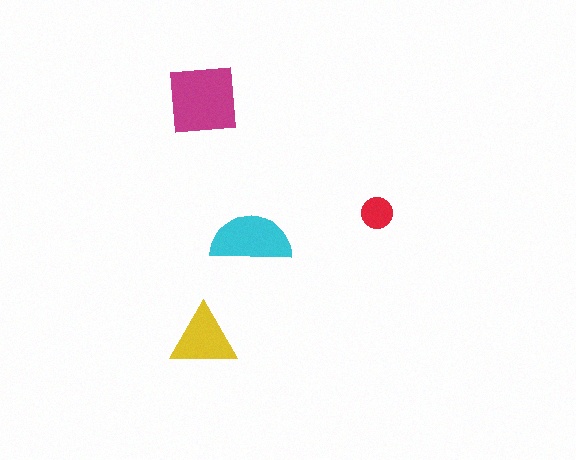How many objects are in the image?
There are 4 objects in the image.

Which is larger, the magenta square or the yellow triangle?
The magenta square.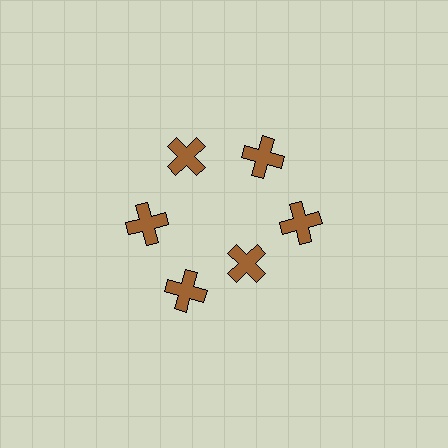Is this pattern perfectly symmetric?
No. The 6 brown crosses are arranged in a ring, but one element near the 5 o'clock position is pulled inward toward the center, breaking the 6-fold rotational symmetry.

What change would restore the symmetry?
The symmetry would be restored by moving it outward, back onto the ring so that all 6 crosses sit at equal angles and equal distance from the center.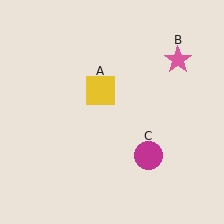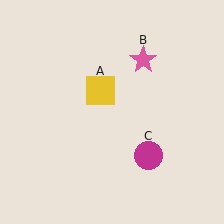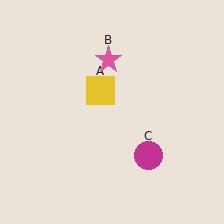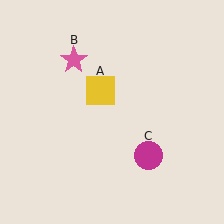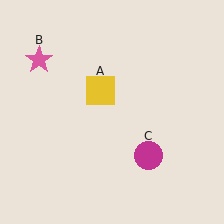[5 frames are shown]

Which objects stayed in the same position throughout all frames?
Yellow square (object A) and magenta circle (object C) remained stationary.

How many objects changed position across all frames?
1 object changed position: pink star (object B).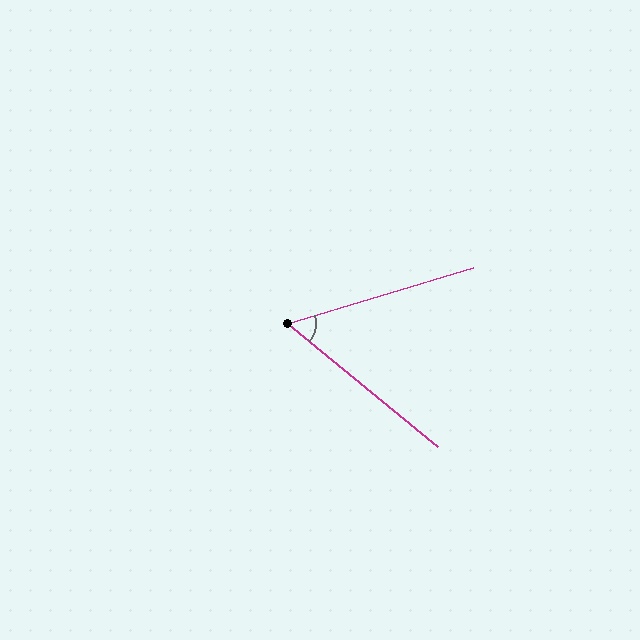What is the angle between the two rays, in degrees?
Approximately 56 degrees.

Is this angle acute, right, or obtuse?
It is acute.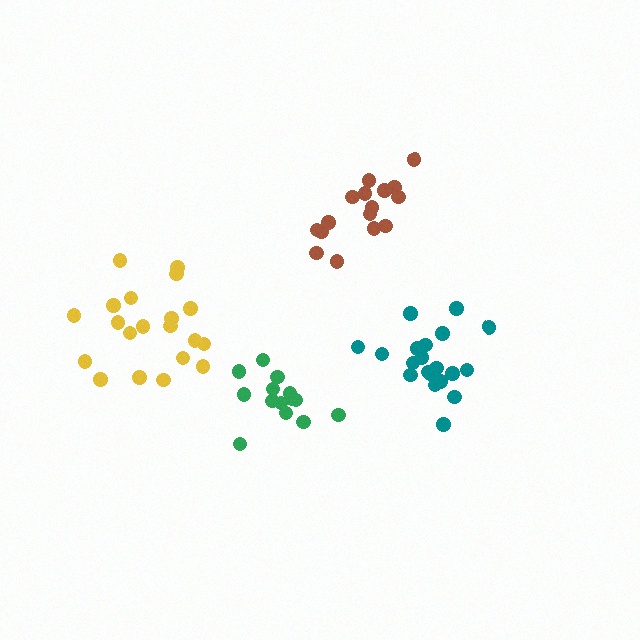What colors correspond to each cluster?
The clusters are colored: teal, yellow, brown, green.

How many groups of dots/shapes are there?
There are 4 groups.